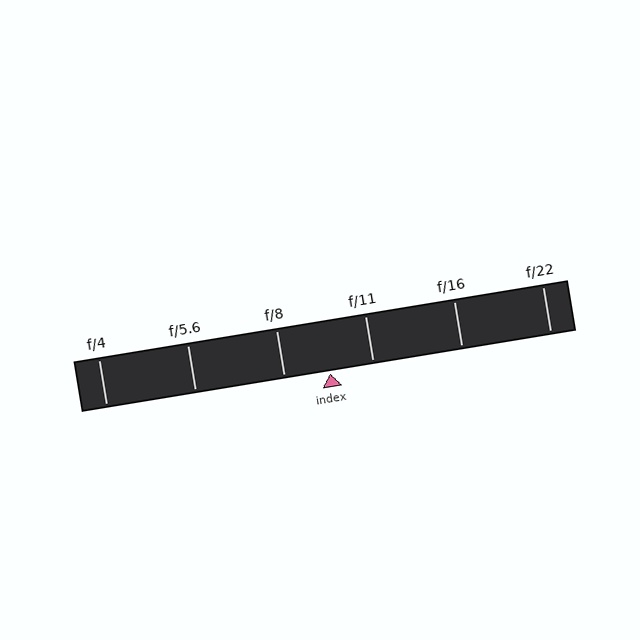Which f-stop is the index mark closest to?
The index mark is closest to f/11.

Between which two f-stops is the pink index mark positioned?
The index mark is between f/8 and f/11.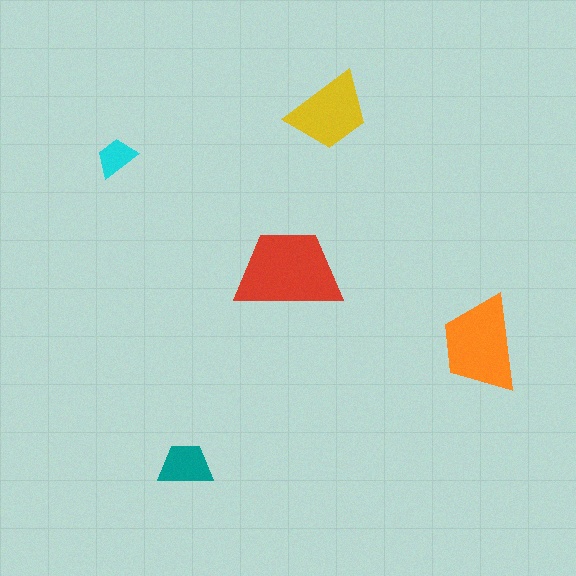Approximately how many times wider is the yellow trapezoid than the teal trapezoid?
About 1.5 times wider.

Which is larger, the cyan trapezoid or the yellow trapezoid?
The yellow one.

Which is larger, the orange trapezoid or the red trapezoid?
The red one.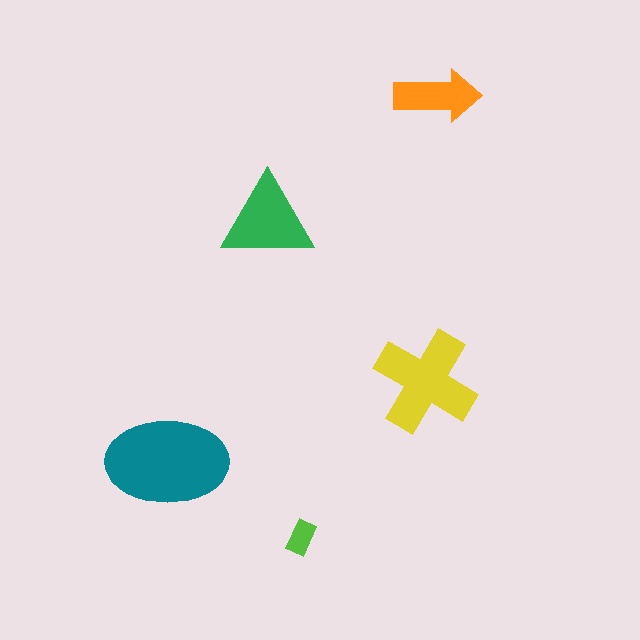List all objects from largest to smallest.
The teal ellipse, the yellow cross, the green triangle, the orange arrow, the lime rectangle.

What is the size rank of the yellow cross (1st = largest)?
2nd.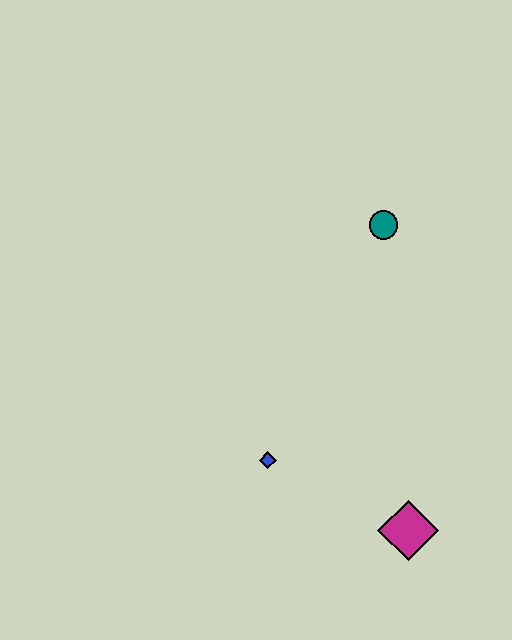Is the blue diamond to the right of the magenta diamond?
No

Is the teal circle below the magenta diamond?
No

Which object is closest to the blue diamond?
The magenta diamond is closest to the blue diamond.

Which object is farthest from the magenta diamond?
The teal circle is farthest from the magenta diamond.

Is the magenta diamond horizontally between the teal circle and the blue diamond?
No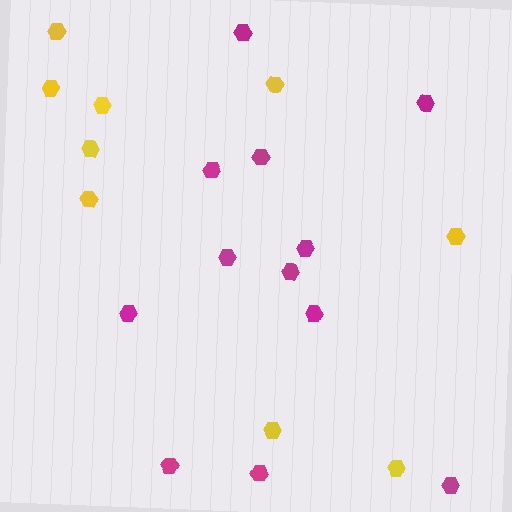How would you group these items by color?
There are 2 groups: one group of yellow hexagons (9) and one group of magenta hexagons (12).